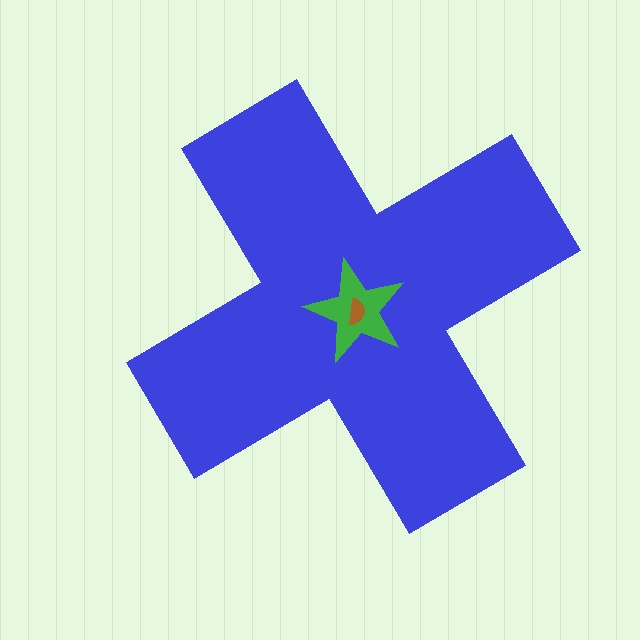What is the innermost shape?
The brown semicircle.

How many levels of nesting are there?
3.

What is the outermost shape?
The blue cross.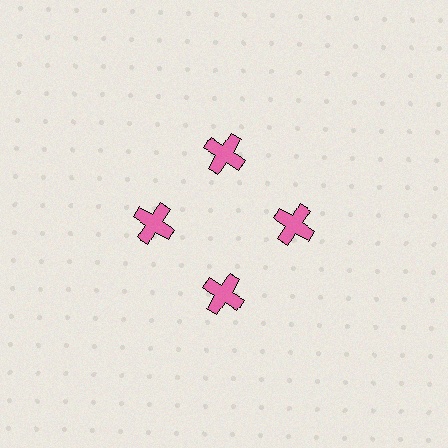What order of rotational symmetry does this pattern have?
This pattern has 4-fold rotational symmetry.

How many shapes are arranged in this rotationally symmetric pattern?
There are 4 shapes, arranged in 4 groups of 1.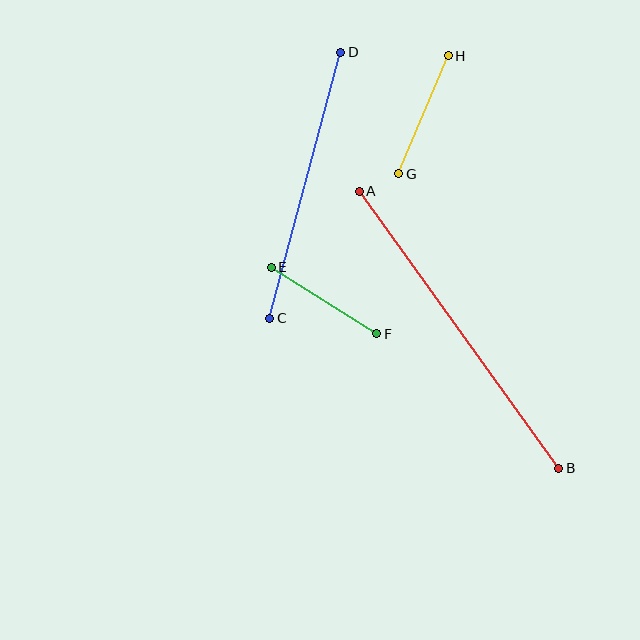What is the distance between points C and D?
The distance is approximately 275 pixels.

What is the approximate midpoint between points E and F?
The midpoint is at approximately (324, 301) pixels.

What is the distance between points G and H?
The distance is approximately 128 pixels.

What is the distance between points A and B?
The distance is approximately 341 pixels.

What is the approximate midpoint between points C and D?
The midpoint is at approximately (305, 185) pixels.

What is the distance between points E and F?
The distance is approximately 125 pixels.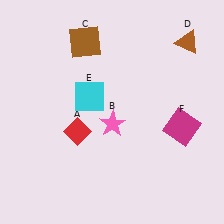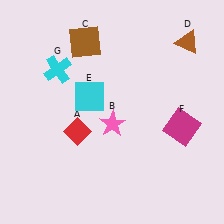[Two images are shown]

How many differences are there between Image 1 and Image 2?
There is 1 difference between the two images.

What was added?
A cyan cross (G) was added in Image 2.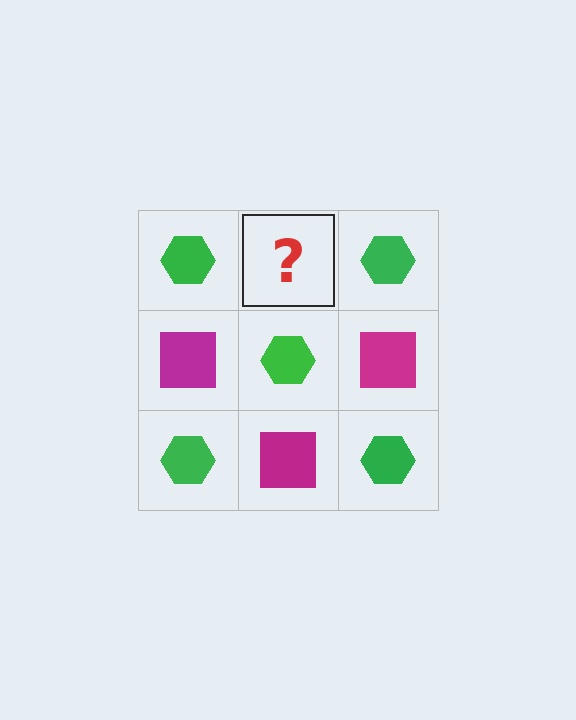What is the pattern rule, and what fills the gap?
The rule is that it alternates green hexagon and magenta square in a checkerboard pattern. The gap should be filled with a magenta square.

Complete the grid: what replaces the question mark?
The question mark should be replaced with a magenta square.